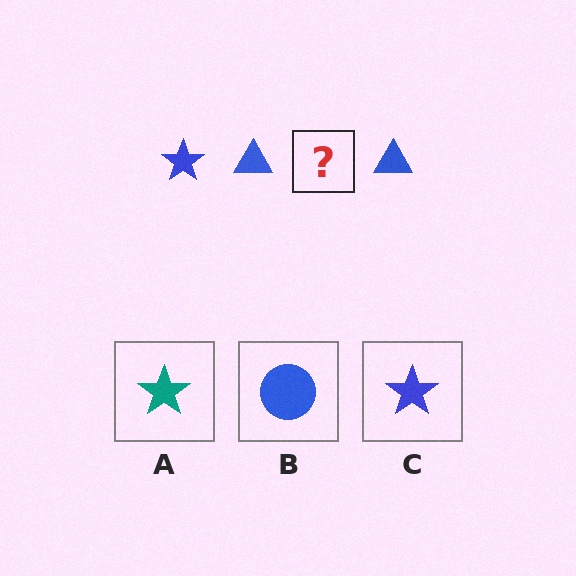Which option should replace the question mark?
Option C.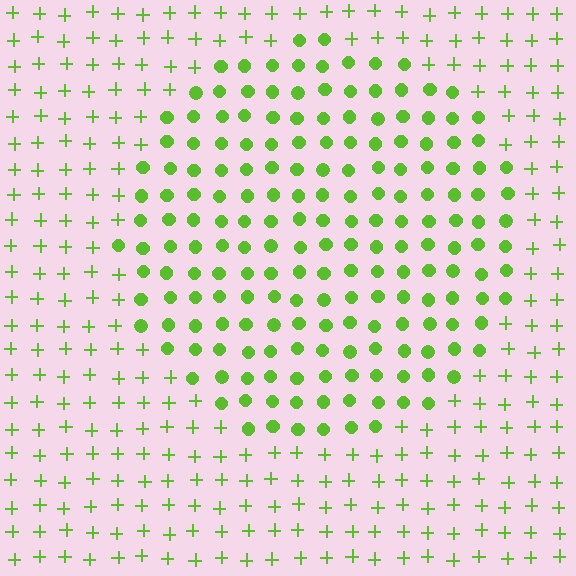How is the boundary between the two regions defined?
The boundary is defined by a change in element shape: circles inside vs. plus signs outside. All elements share the same color and spacing.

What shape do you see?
I see a circle.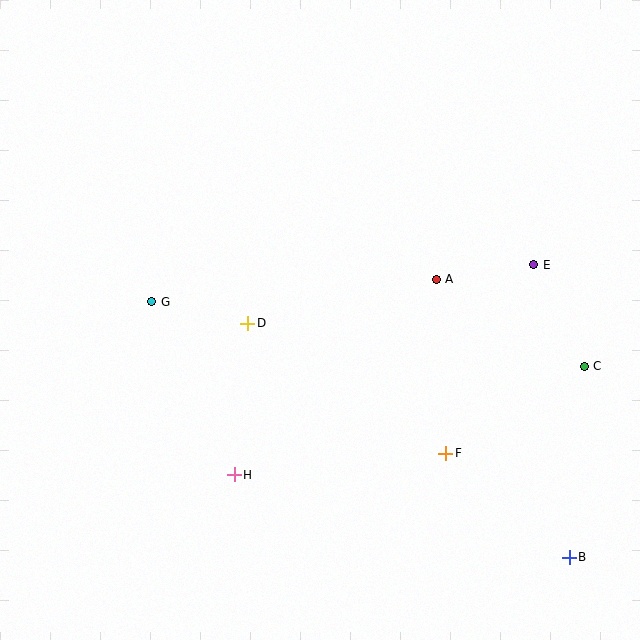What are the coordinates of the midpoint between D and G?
The midpoint between D and G is at (200, 312).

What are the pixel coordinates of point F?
Point F is at (446, 453).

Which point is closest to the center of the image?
Point D at (248, 323) is closest to the center.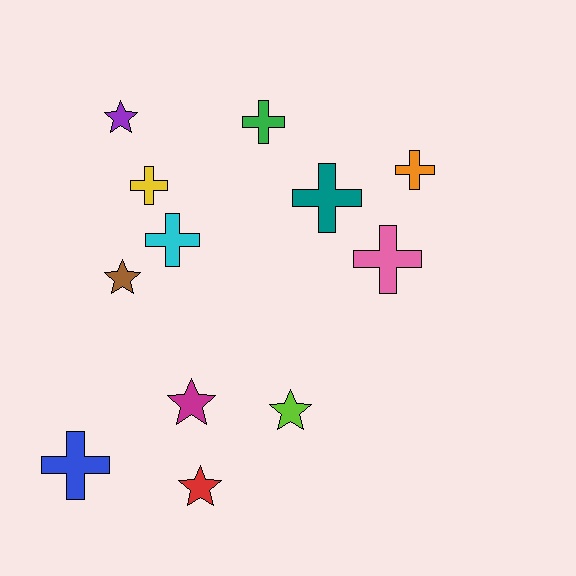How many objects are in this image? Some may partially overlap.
There are 12 objects.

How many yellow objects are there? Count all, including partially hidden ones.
There is 1 yellow object.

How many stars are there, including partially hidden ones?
There are 5 stars.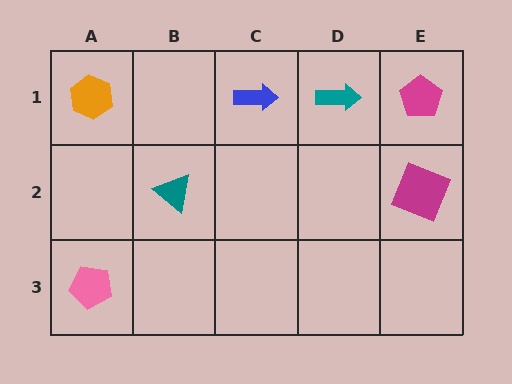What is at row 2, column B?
A teal triangle.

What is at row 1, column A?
An orange hexagon.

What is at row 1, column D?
A teal arrow.